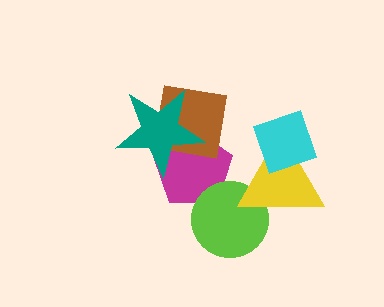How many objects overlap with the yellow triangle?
2 objects overlap with the yellow triangle.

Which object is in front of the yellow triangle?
The cyan diamond is in front of the yellow triangle.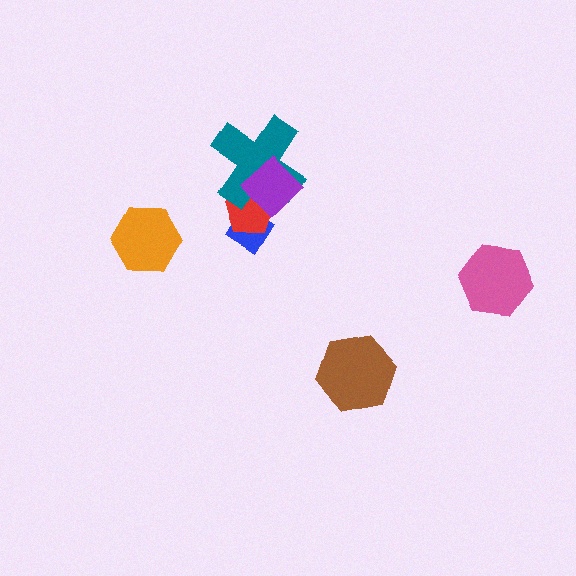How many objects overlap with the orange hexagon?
0 objects overlap with the orange hexagon.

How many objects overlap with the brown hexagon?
0 objects overlap with the brown hexagon.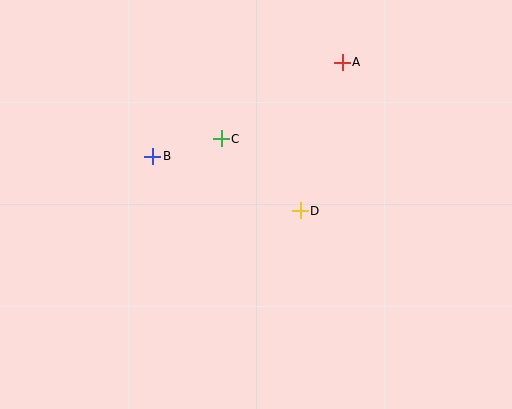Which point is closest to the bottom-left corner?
Point B is closest to the bottom-left corner.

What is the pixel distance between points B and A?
The distance between B and A is 212 pixels.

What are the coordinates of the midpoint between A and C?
The midpoint between A and C is at (282, 100).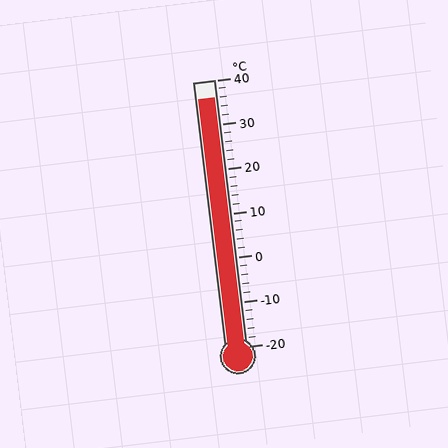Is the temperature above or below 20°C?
The temperature is above 20°C.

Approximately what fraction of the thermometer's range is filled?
The thermometer is filled to approximately 95% of its range.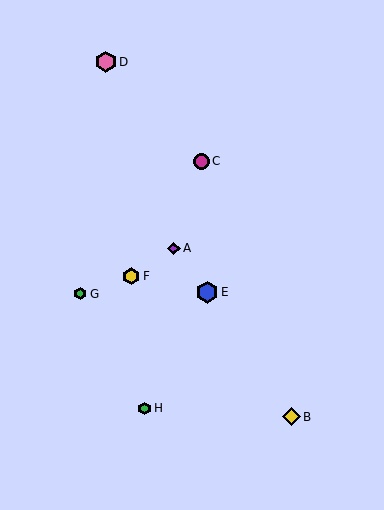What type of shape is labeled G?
Shape G is a green hexagon.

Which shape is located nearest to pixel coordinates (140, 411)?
The green hexagon (labeled H) at (145, 409) is nearest to that location.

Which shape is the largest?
The blue hexagon (labeled E) is the largest.